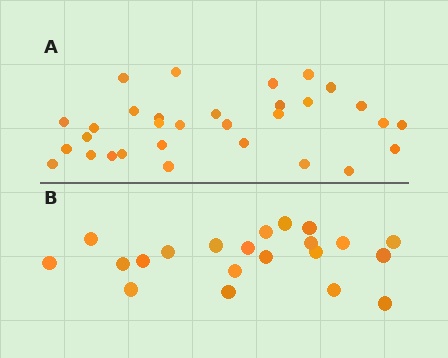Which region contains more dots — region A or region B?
Region A (the top region) has more dots.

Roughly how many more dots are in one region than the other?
Region A has roughly 10 or so more dots than region B.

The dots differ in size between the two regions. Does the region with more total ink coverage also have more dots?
No. Region B has more total ink coverage because its dots are larger, but region A actually contains more individual dots. Total area can be misleading — the number of items is what matters here.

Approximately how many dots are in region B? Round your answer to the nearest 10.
About 20 dots. (The exact count is 21, which rounds to 20.)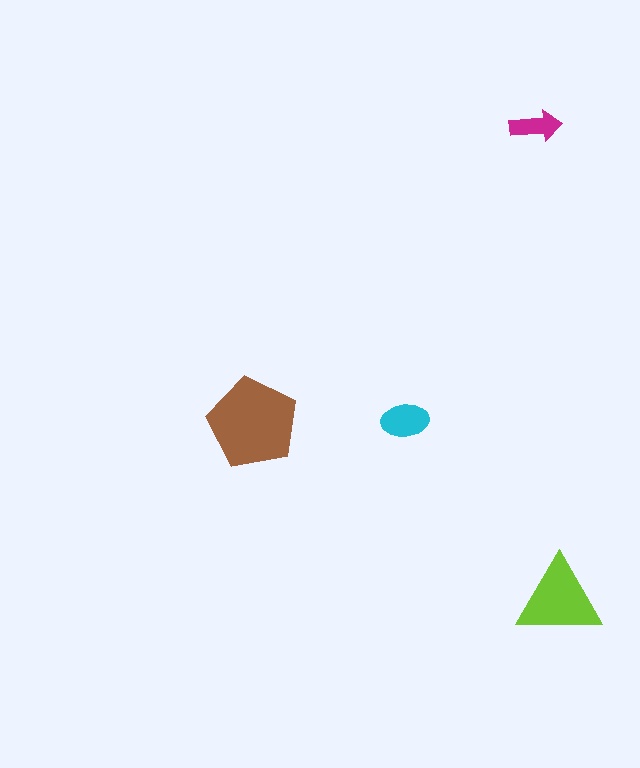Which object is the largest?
The brown pentagon.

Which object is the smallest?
The magenta arrow.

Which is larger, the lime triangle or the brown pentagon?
The brown pentagon.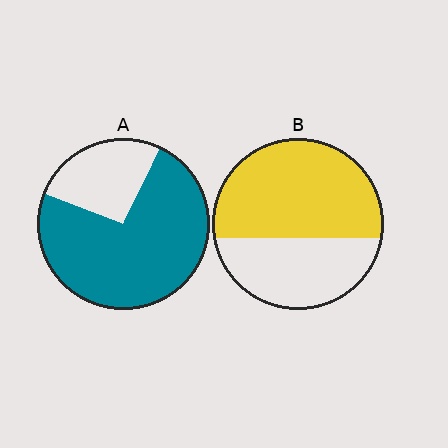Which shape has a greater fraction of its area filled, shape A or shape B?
Shape A.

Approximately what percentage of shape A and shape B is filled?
A is approximately 75% and B is approximately 60%.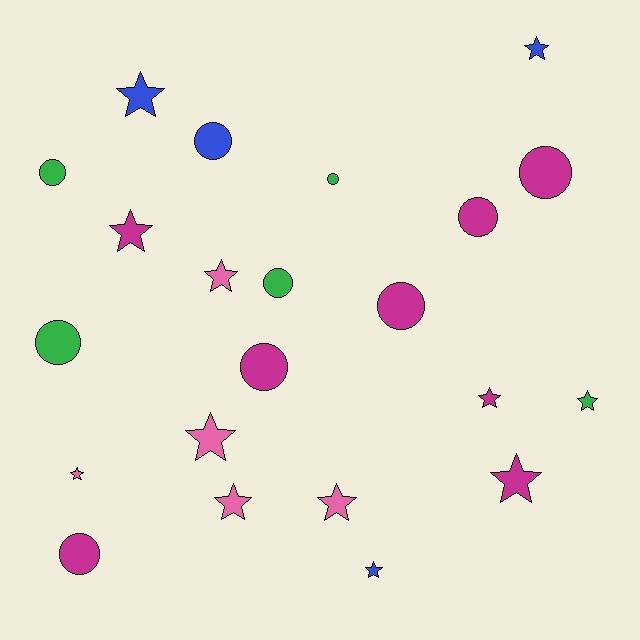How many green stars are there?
There is 1 green star.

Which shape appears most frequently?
Star, with 12 objects.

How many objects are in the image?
There are 22 objects.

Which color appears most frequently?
Magenta, with 8 objects.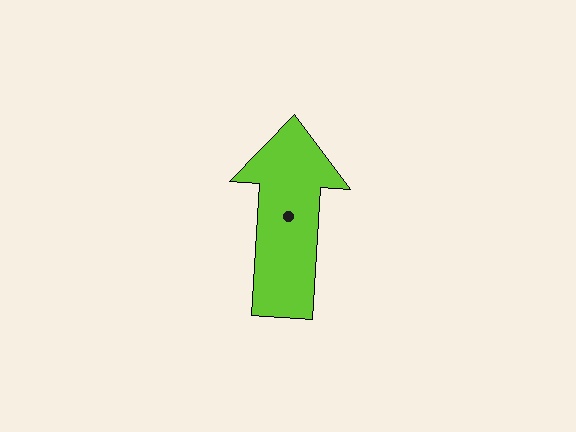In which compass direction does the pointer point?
North.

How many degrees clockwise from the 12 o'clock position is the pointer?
Approximately 4 degrees.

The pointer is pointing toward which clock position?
Roughly 12 o'clock.